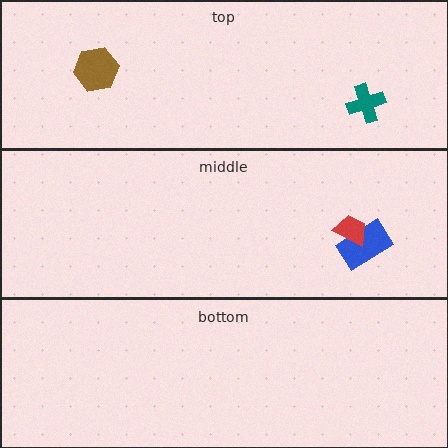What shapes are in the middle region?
The blue rectangle, the red trapezoid.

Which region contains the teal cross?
The top region.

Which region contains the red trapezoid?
The middle region.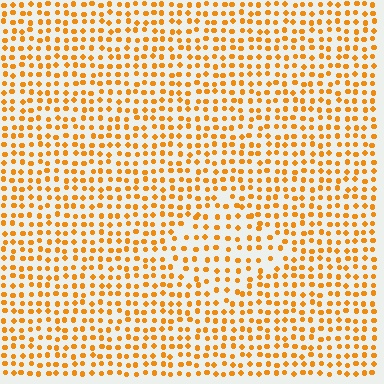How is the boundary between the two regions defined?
The boundary is defined by a change in element density (approximately 1.5x ratio). All elements are the same color, size, and shape.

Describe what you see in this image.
The image contains small orange elements arranged at two different densities. A diamond-shaped region is visible where the elements are less densely packed than the surrounding area.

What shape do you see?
I see a diamond.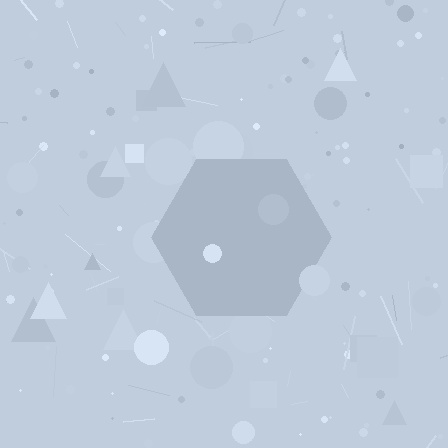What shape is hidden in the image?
A hexagon is hidden in the image.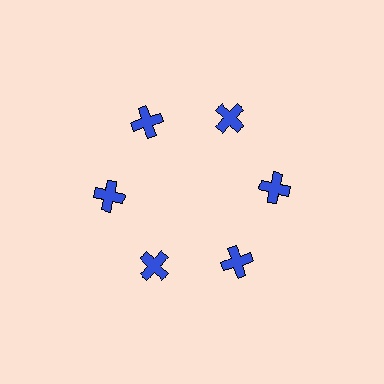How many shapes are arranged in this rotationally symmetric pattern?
There are 6 shapes, arranged in 6 groups of 1.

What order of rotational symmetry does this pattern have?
This pattern has 6-fold rotational symmetry.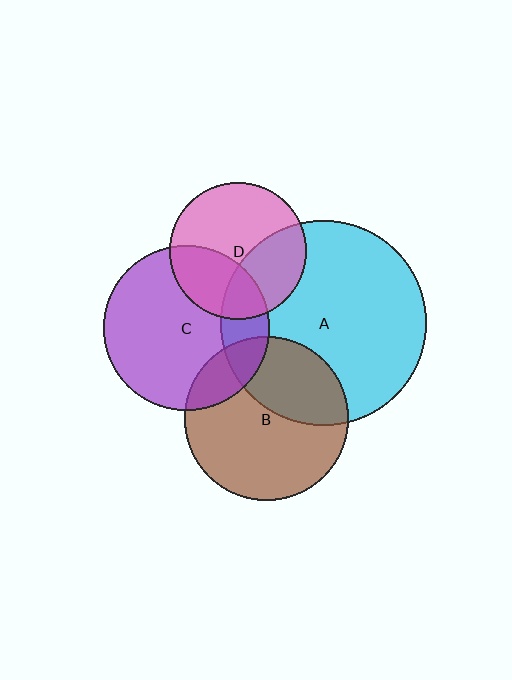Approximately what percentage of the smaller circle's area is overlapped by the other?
Approximately 20%.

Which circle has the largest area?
Circle A (cyan).